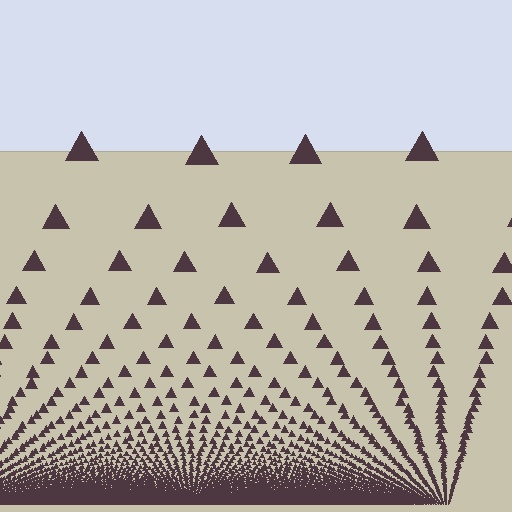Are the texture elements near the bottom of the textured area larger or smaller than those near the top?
Smaller. The gradient is inverted — elements near the bottom are smaller and denser.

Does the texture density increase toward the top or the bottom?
Density increases toward the bottom.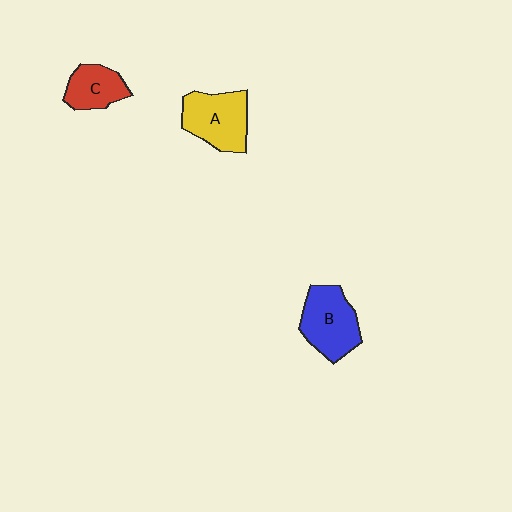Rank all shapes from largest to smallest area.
From largest to smallest: B (blue), A (yellow), C (red).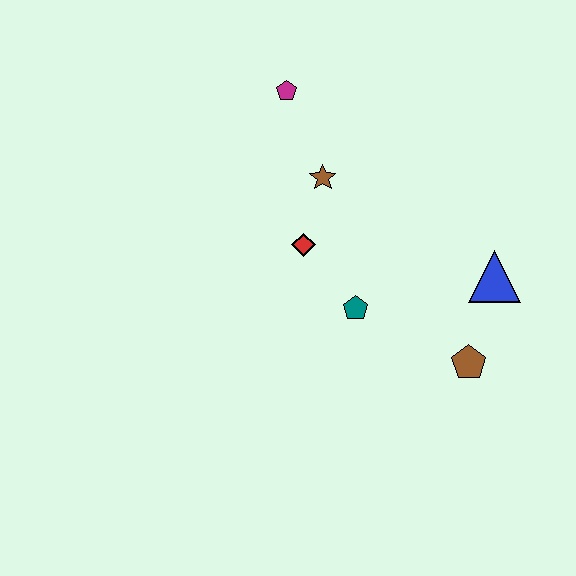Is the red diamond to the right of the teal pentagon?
No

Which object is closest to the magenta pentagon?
The brown star is closest to the magenta pentagon.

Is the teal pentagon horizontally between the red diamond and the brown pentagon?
Yes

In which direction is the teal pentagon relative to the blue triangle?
The teal pentagon is to the left of the blue triangle.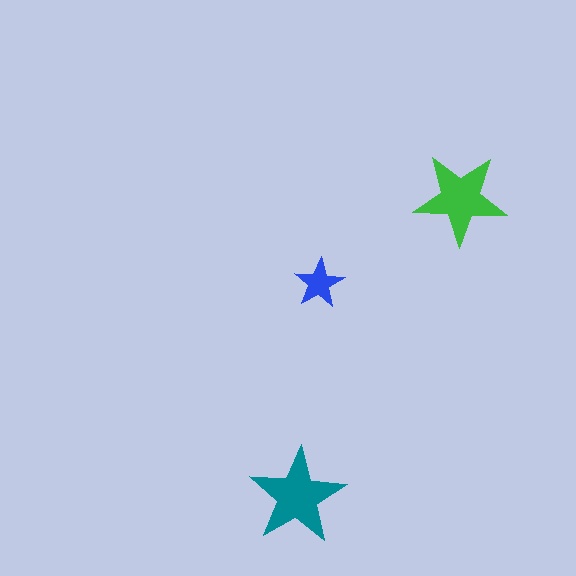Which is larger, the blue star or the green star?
The green one.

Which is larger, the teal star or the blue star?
The teal one.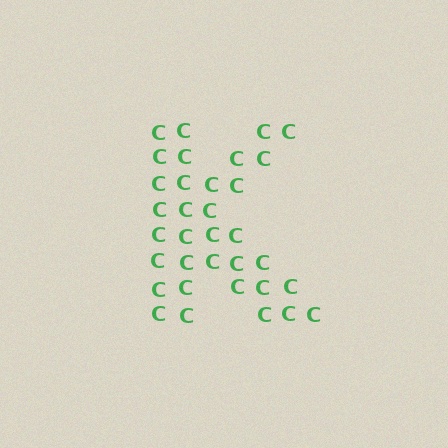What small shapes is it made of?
It is made of small letter C's.